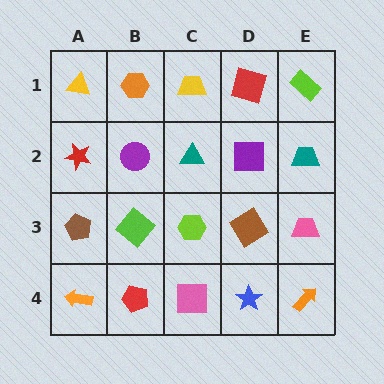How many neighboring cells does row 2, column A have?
3.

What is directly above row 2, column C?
A yellow trapezoid.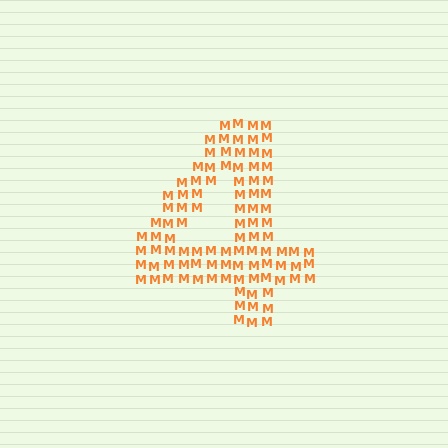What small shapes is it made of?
It is made of small letter M's.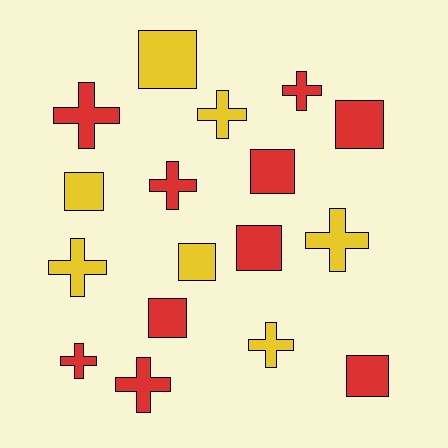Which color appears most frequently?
Red, with 10 objects.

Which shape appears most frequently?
Cross, with 9 objects.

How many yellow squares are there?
There are 3 yellow squares.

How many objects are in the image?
There are 17 objects.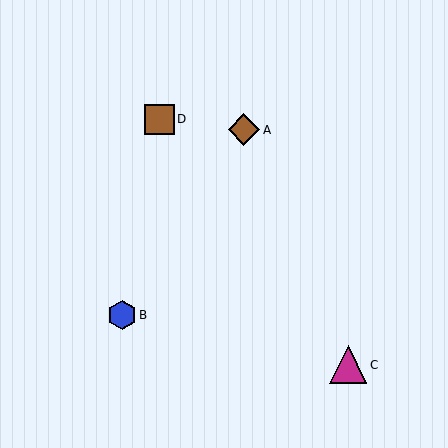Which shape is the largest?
The magenta triangle (labeled C) is the largest.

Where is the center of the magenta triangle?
The center of the magenta triangle is at (348, 365).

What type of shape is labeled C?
Shape C is a magenta triangle.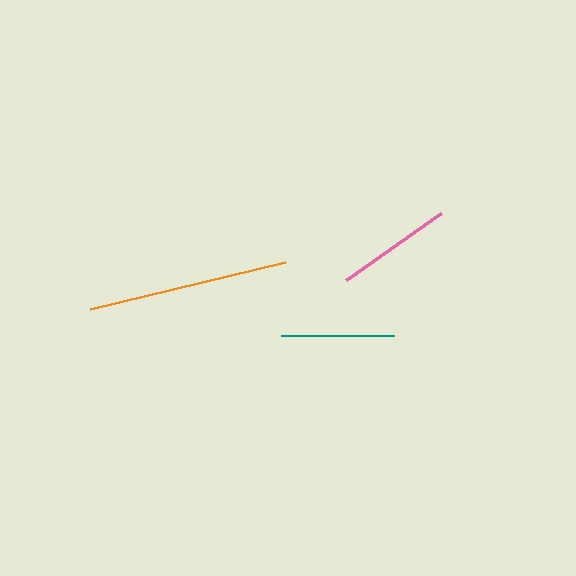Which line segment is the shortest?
The teal line is the shortest at approximately 113 pixels.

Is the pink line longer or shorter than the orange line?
The orange line is longer than the pink line.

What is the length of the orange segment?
The orange segment is approximately 200 pixels long.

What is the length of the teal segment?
The teal segment is approximately 113 pixels long.